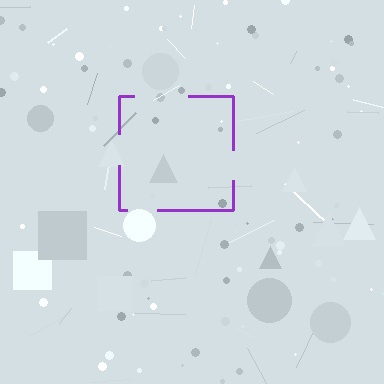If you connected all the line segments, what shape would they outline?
They would outline a square.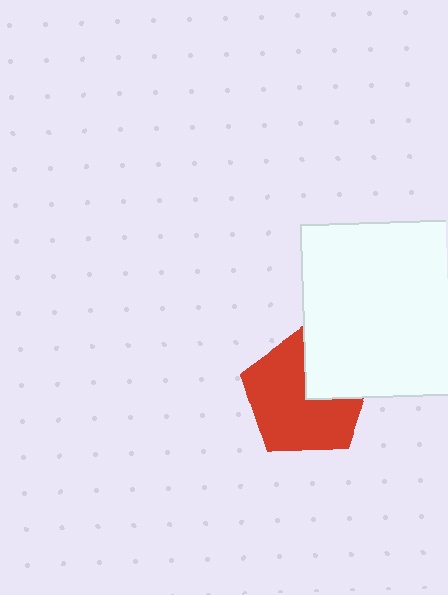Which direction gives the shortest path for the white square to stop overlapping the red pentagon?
Moving toward the upper-right gives the shortest separation.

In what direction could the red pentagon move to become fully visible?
The red pentagon could move toward the lower-left. That would shift it out from behind the white square entirely.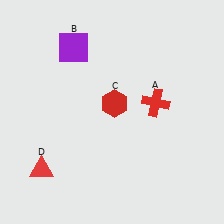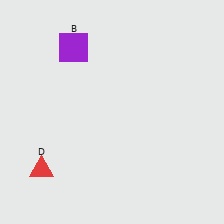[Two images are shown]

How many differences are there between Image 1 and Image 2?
There are 2 differences between the two images.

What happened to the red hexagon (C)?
The red hexagon (C) was removed in Image 2. It was in the top-right area of Image 1.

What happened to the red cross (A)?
The red cross (A) was removed in Image 2. It was in the top-right area of Image 1.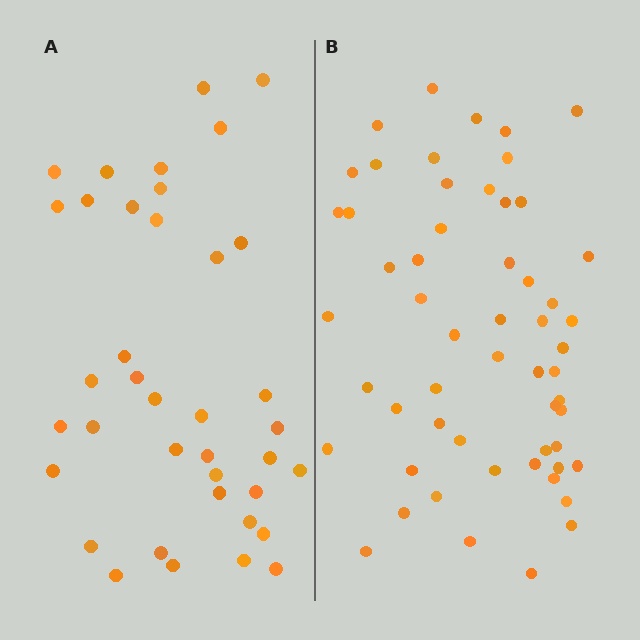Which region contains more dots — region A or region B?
Region B (the right region) has more dots.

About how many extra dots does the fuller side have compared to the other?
Region B has approximately 20 more dots than region A.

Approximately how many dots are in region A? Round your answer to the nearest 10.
About 40 dots. (The exact count is 38, which rounds to 40.)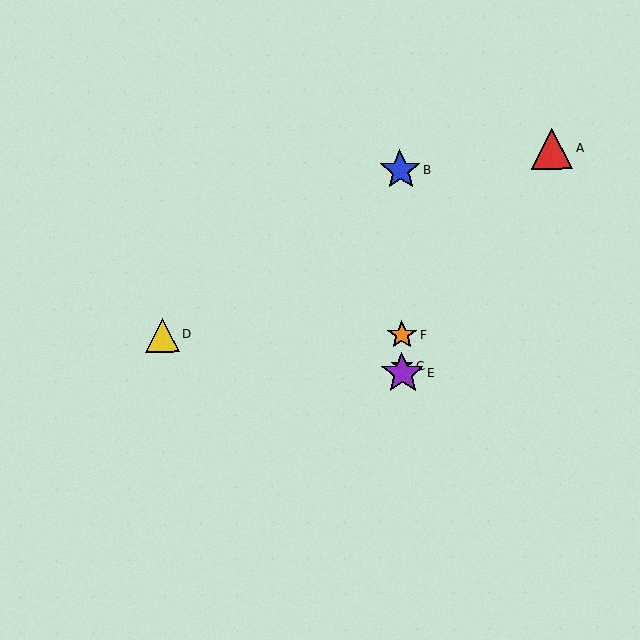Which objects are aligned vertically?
Objects B, C, E, F are aligned vertically.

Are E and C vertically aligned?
Yes, both are at x≈403.